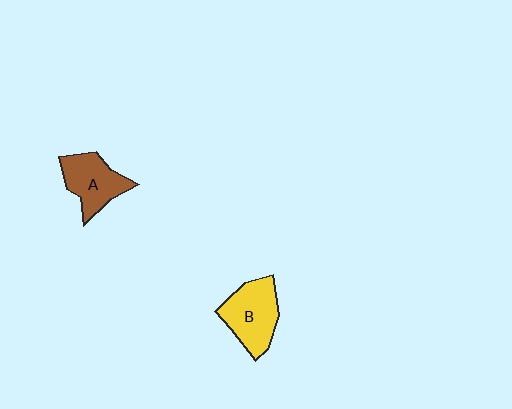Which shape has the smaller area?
Shape A (brown).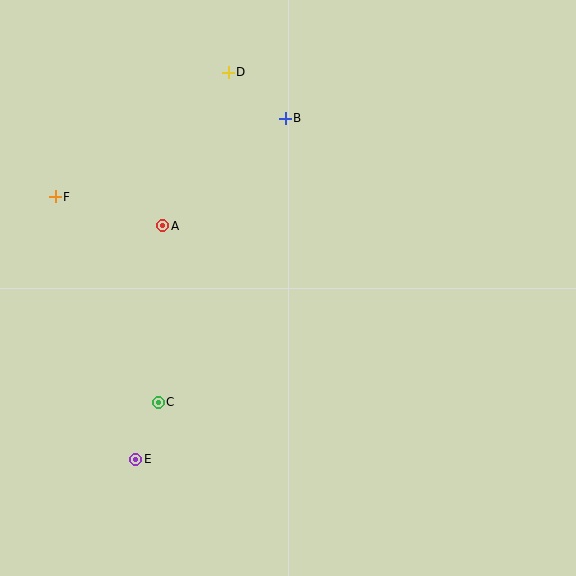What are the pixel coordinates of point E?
Point E is at (136, 459).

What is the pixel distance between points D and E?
The distance between D and E is 397 pixels.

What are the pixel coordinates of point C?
Point C is at (158, 402).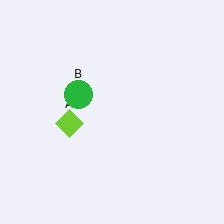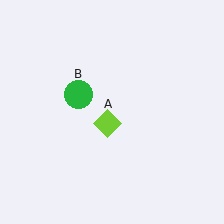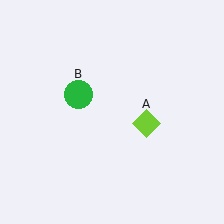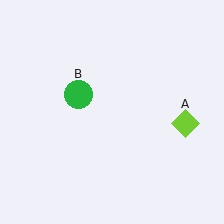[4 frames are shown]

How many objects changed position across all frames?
1 object changed position: lime diamond (object A).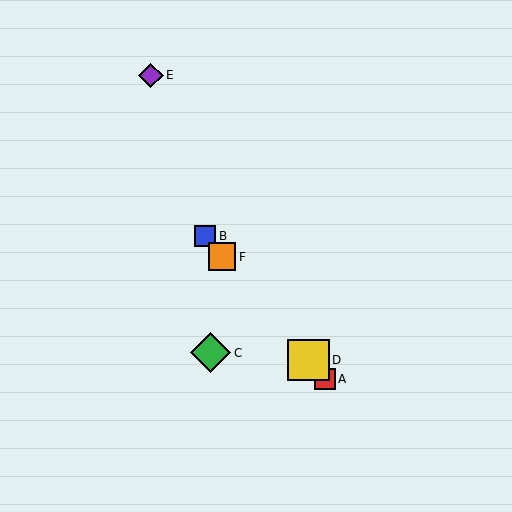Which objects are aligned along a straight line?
Objects A, B, D, F are aligned along a straight line.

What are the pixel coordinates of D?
Object D is at (309, 360).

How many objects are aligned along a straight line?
4 objects (A, B, D, F) are aligned along a straight line.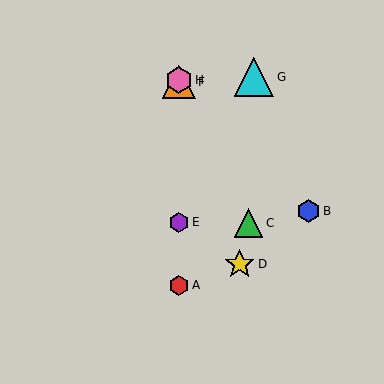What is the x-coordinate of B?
Object B is at x≈308.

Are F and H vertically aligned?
Yes, both are at x≈179.